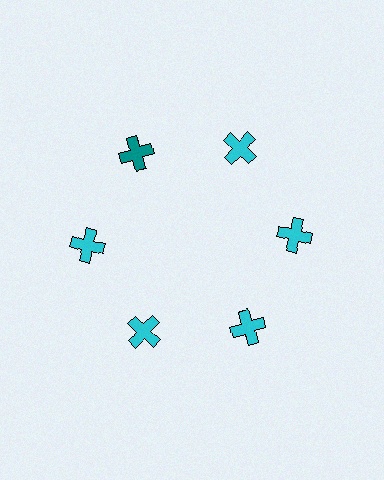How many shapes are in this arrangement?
There are 6 shapes arranged in a ring pattern.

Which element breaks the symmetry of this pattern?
The teal cross at roughly the 11 o'clock position breaks the symmetry. All other shapes are cyan crosses.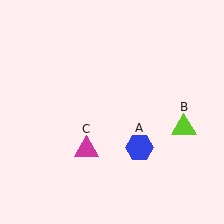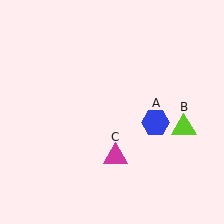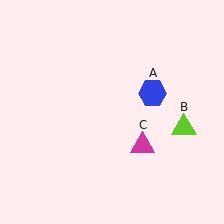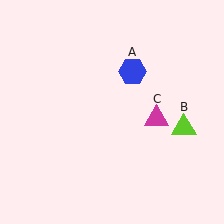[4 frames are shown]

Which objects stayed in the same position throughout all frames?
Lime triangle (object B) remained stationary.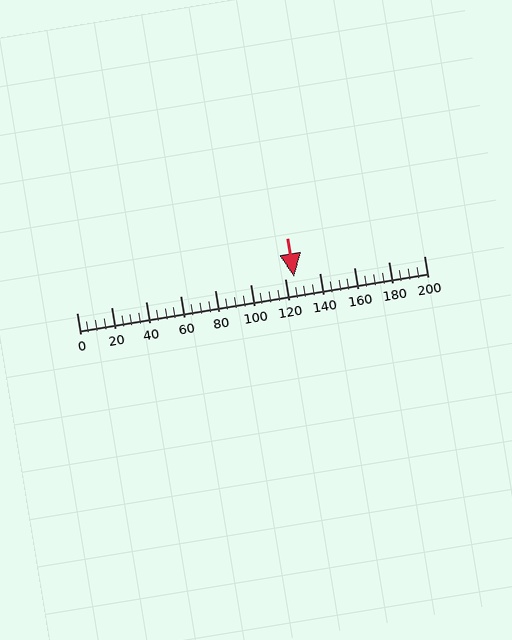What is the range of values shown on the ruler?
The ruler shows values from 0 to 200.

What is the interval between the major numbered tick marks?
The major tick marks are spaced 20 units apart.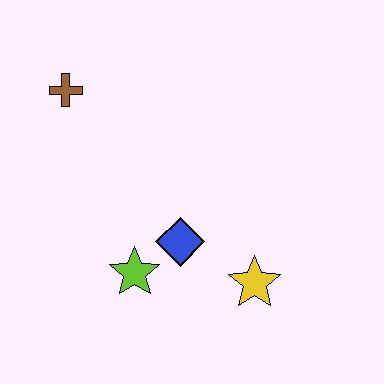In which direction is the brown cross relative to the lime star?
The brown cross is above the lime star.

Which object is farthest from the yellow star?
The brown cross is farthest from the yellow star.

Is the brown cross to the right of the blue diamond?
No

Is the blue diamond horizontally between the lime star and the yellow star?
Yes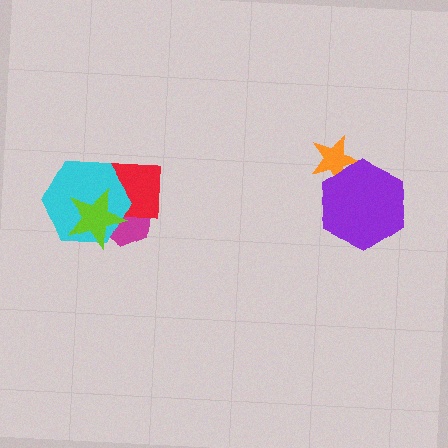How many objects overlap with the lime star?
3 objects overlap with the lime star.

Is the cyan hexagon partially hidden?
Yes, it is partially covered by another shape.